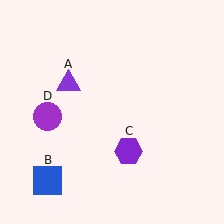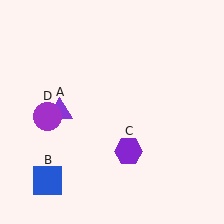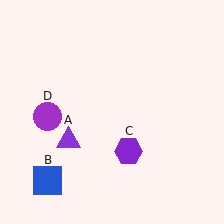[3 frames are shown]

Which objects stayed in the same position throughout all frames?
Blue square (object B) and purple hexagon (object C) and purple circle (object D) remained stationary.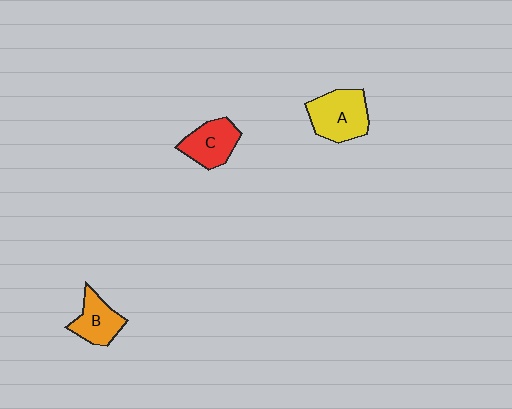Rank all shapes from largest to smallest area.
From largest to smallest: A (yellow), C (red), B (orange).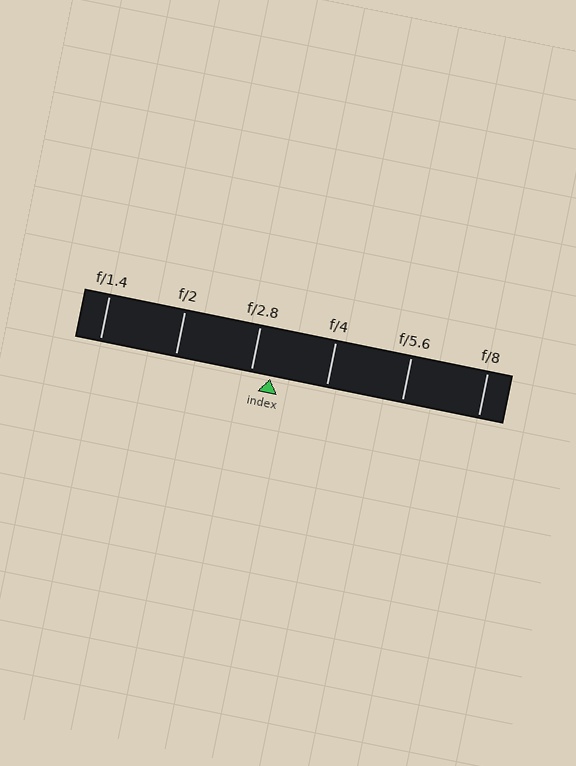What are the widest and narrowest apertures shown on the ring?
The widest aperture shown is f/1.4 and the narrowest is f/8.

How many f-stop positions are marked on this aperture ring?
There are 6 f-stop positions marked.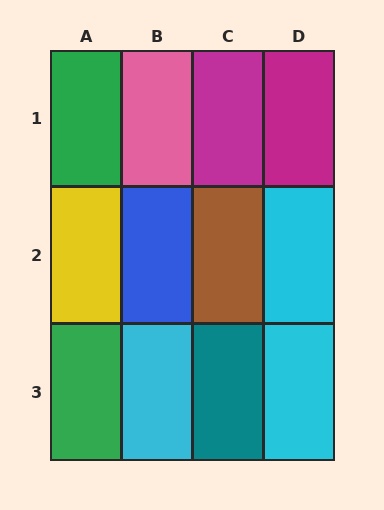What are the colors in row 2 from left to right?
Yellow, blue, brown, cyan.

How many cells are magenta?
2 cells are magenta.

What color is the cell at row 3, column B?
Cyan.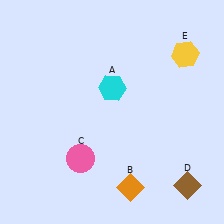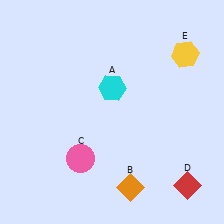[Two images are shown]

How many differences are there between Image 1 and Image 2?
There is 1 difference between the two images.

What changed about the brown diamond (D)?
In Image 1, D is brown. In Image 2, it changed to red.